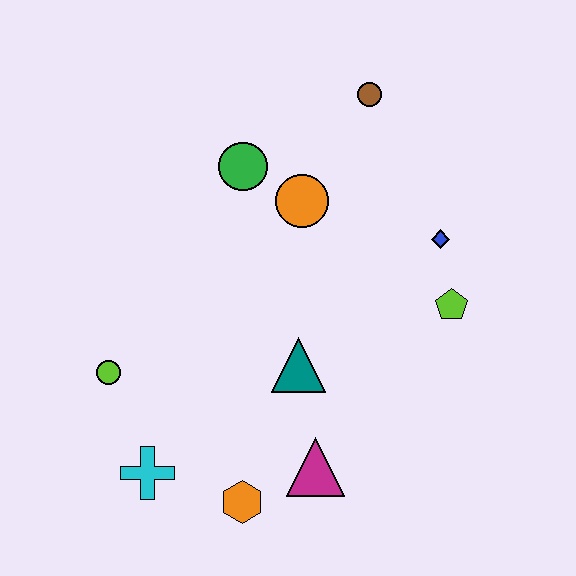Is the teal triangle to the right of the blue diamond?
No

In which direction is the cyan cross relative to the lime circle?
The cyan cross is below the lime circle.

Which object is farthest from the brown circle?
The cyan cross is farthest from the brown circle.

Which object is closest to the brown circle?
The orange circle is closest to the brown circle.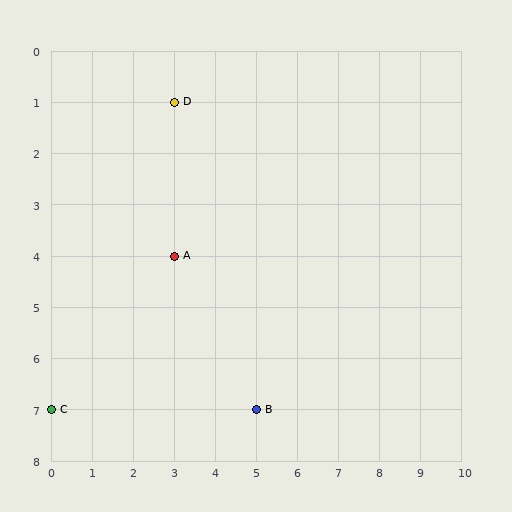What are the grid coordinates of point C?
Point C is at grid coordinates (0, 7).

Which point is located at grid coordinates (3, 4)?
Point A is at (3, 4).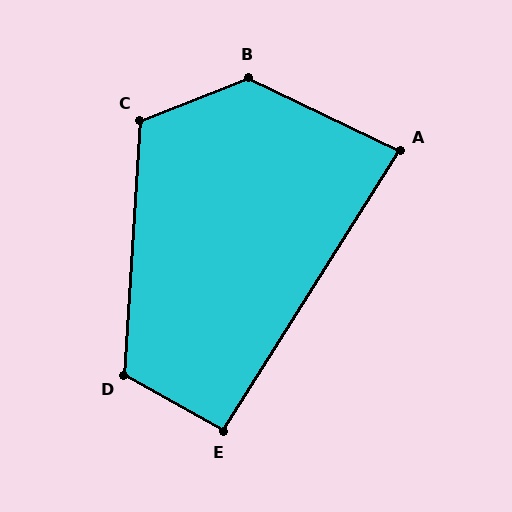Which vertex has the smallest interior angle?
A, at approximately 83 degrees.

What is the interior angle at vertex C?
Approximately 115 degrees (obtuse).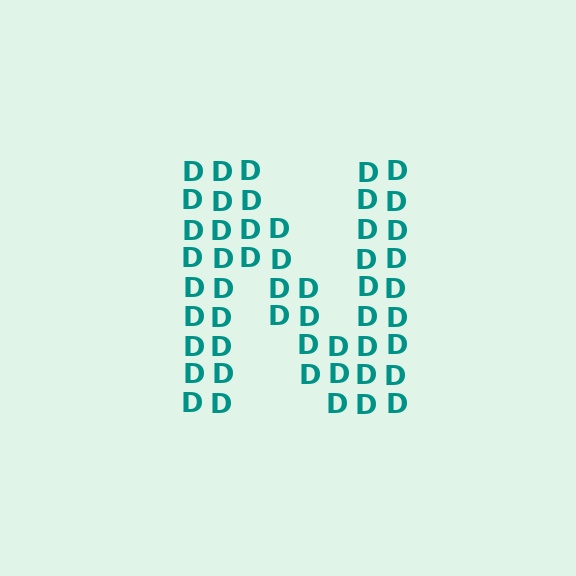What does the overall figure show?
The overall figure shows the letter N.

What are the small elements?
The small elements are letter D's.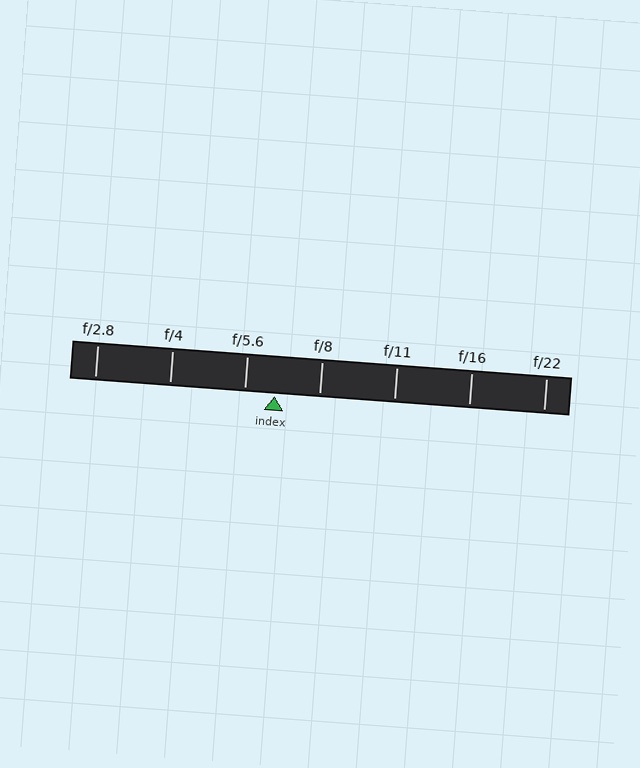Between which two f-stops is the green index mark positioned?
The index mark is between f/5.6 and f/8.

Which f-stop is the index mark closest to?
The index mark is closest to f/5.6.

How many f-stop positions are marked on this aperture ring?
There are 7 f-stop positions marked.